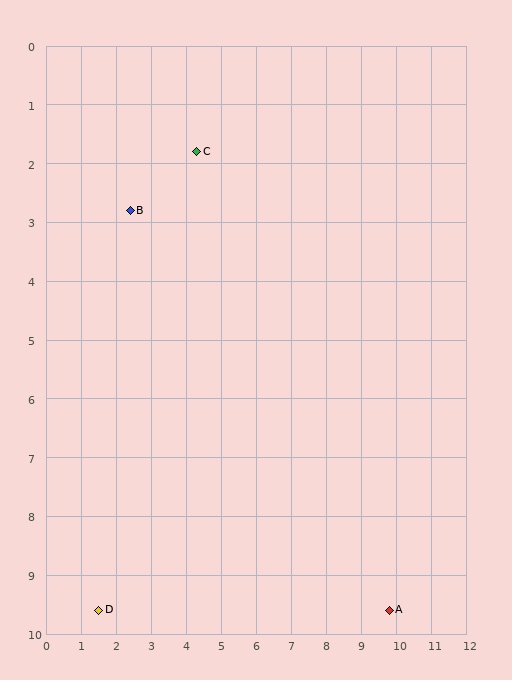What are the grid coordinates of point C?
Point C is at approximately (4.3, 1.8).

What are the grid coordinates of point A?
Point A is at approximately (9.8, 9.6).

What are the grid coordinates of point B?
Point B is at approximately (2.4, 2.8).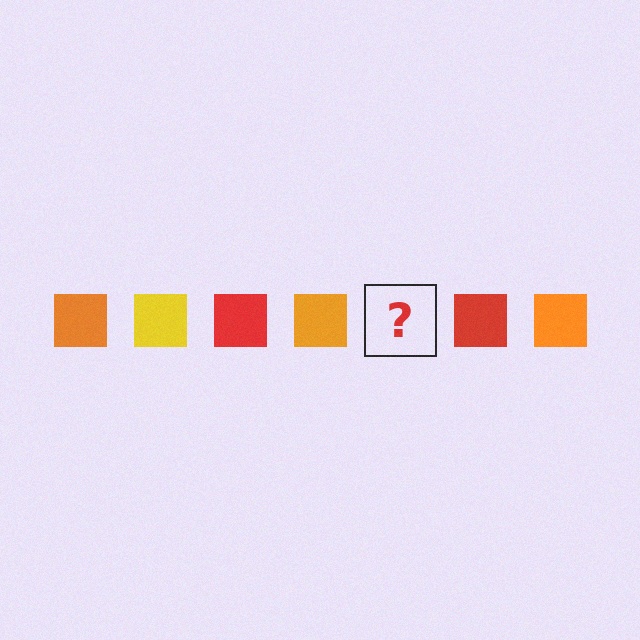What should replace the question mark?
The question mark should be replaced with a yellow square.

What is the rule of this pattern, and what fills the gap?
The rule is that the pattern cycles through orange, yellow, red squares. The gap should be filled with a yellow square.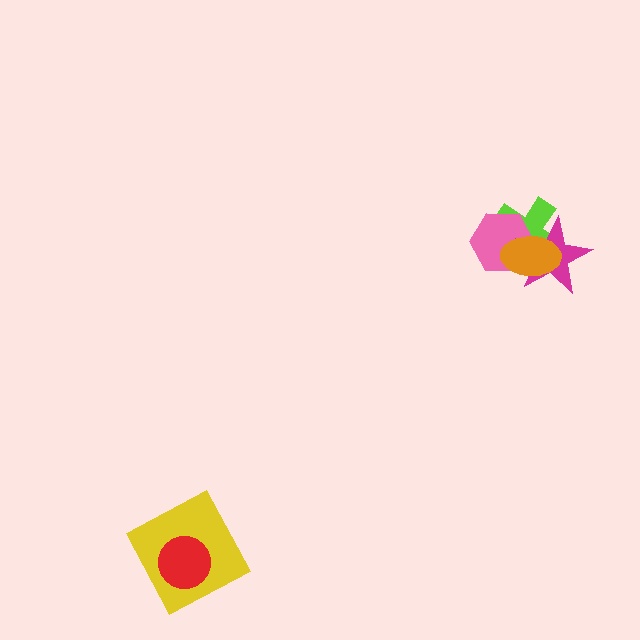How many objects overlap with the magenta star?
3 objects overlap with the magenta star.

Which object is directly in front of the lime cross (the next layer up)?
The pink hexagon is directly in front of the lime cross.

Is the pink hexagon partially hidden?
Yes, it is partially covered by another shape.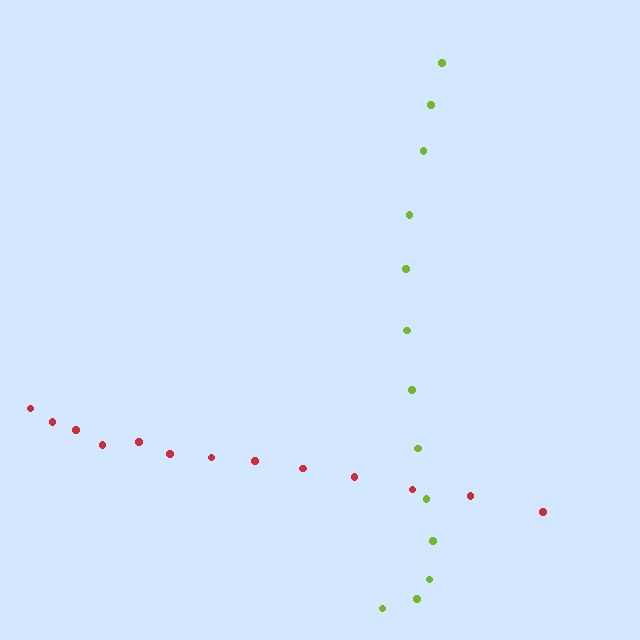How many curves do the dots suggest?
There are 2 distinct paths.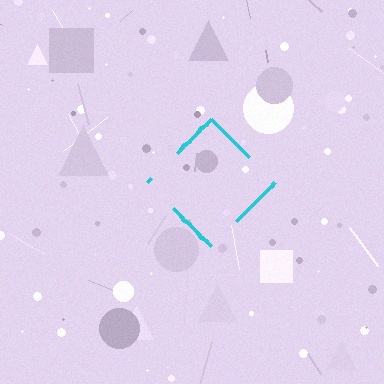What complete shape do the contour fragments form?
The contour fragments form a diamond.